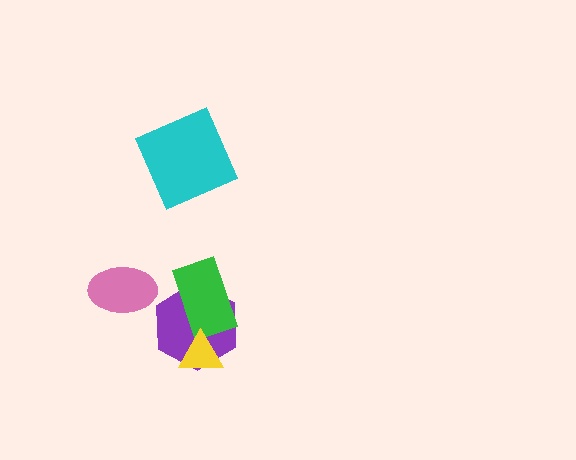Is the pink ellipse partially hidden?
No, no other shape covers it.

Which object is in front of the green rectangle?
The yellow triangle is in front of the green rectangle.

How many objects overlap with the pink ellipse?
0 objects overlap with the pink ellipse.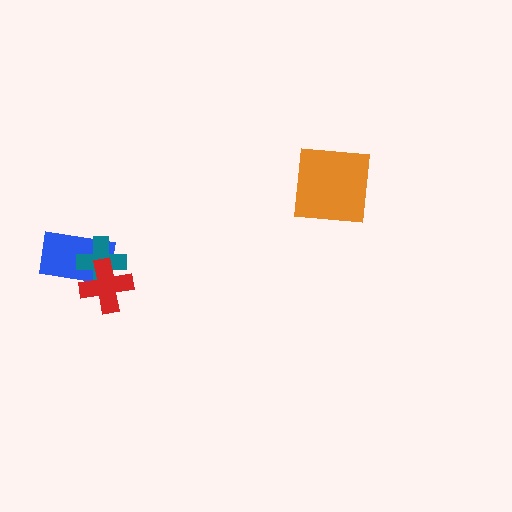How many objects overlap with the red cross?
2 objects overlap with the red cross.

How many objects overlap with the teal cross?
2 objects overlap with the teal cross.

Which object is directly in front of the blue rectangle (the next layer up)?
The teal cross is directly in front of the blue rectangle.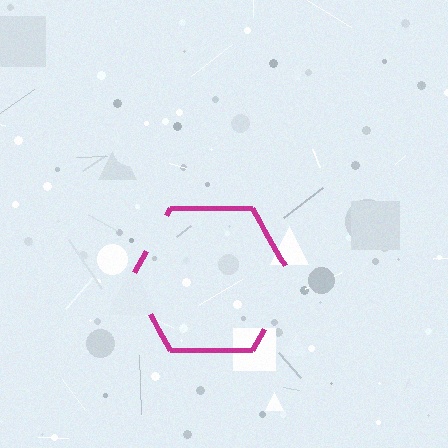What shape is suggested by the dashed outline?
The dashed outline suggests a hexagon.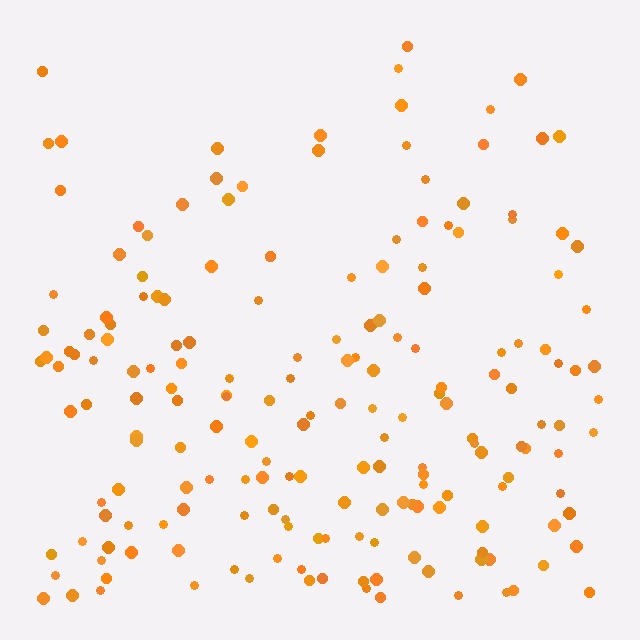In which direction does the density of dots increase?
From top to bottom, with the bottom side densest.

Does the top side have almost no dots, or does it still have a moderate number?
Still a moderate number, just noticeably fewer than the bottom.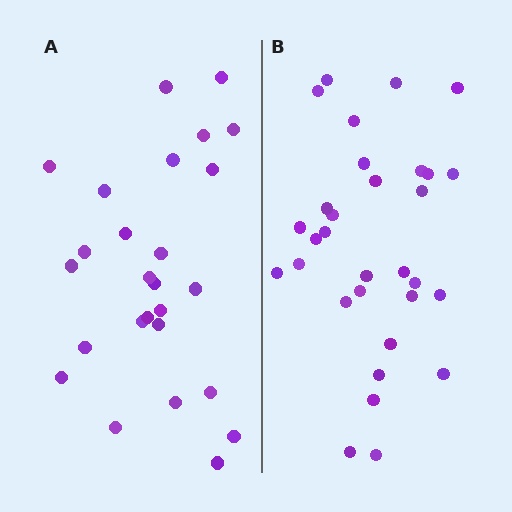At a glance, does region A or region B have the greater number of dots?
Region B (the right region) has more dots.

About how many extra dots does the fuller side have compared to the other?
Region B has about 5 more dots than region A.